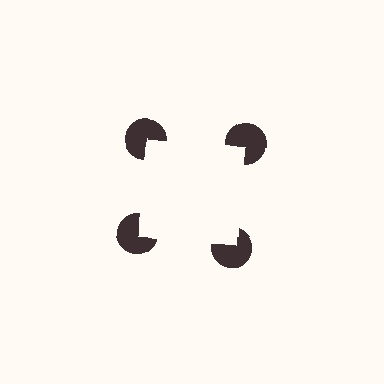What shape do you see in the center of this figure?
An illusory square — its edges are inferred from the aligned wedge cuts in the pac-man discs, not physically drawn.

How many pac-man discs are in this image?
There are 4 — one at each vertex of the illusory square.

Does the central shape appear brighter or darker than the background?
It typically appears slightly brighter than the background, even though no actual brightness change is drawn.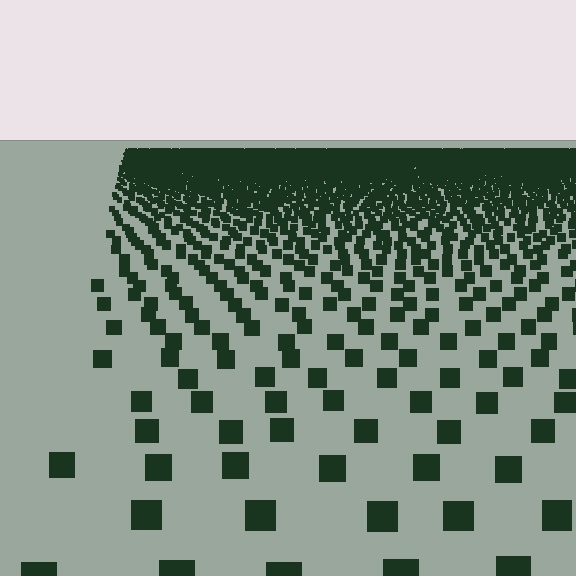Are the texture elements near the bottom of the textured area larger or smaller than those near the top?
Larger. Near the bottom, elements are closer to the viewer and appear at a bigger on-screen size.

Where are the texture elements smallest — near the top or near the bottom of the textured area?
Near the top.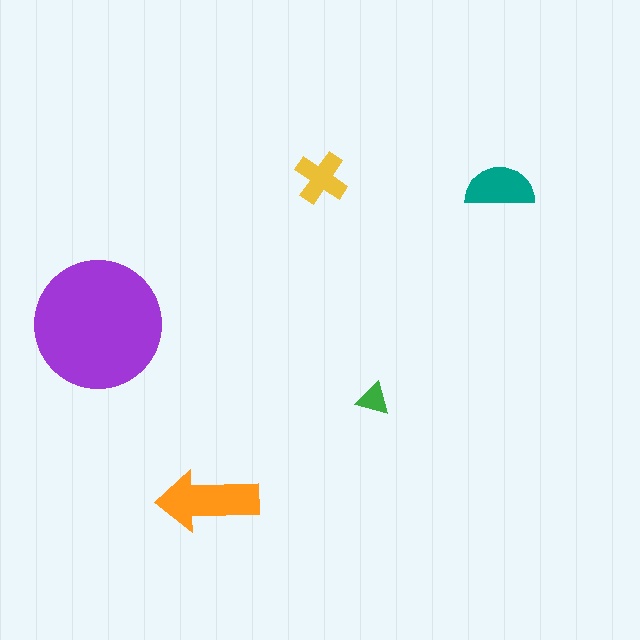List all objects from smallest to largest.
The green triangle, the yellow cross, the teal semicircle, the orange arrow, the purple circle.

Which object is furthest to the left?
The purple circle is leftmost.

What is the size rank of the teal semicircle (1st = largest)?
3rd.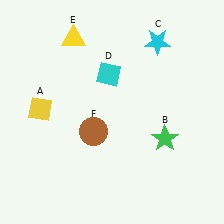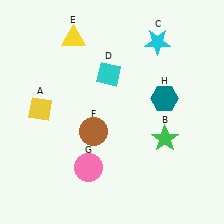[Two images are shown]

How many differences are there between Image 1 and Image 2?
There are 2 differences between the two images.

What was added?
A pink circle (G), a teal hexagon (H) were added in Image 2.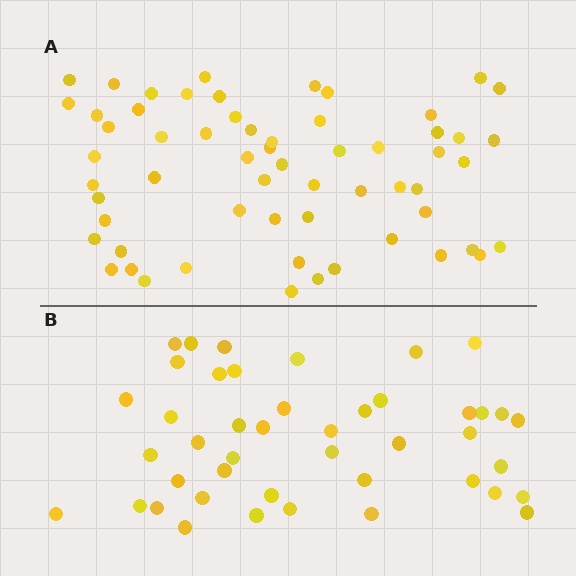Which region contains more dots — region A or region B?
Region A (the top region) has more dots.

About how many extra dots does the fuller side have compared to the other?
Region A has approximately 15 more dots than region B.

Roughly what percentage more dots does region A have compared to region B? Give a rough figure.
About 35% more.